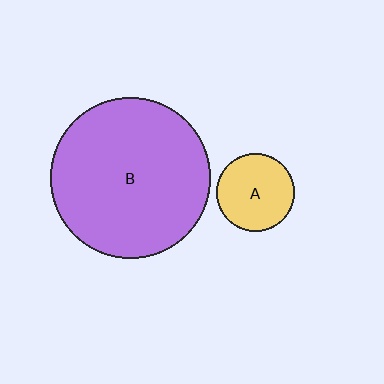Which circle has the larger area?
Circle B (purple).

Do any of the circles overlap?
No, none of the circles overlap.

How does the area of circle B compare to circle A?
Approximately 4.3 times.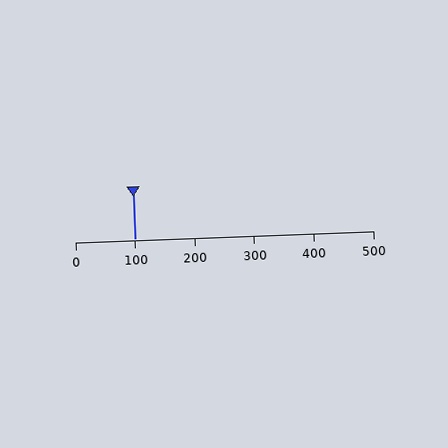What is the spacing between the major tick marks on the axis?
The major ticks are spaced 100 apart.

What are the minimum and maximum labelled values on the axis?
The axis runs from 0 to 500.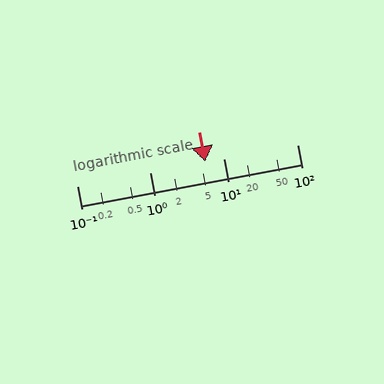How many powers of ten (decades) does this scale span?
The scale spans 3 decades, from 0.1 to 100.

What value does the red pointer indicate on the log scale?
The pointer indicates approximately 5.6.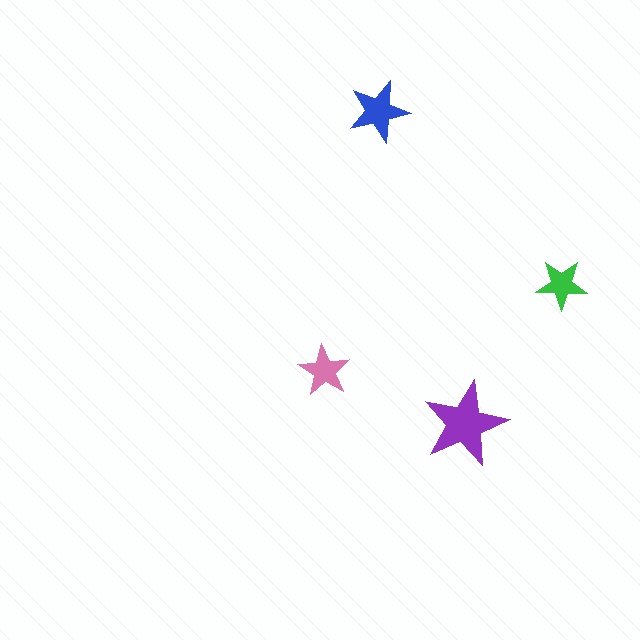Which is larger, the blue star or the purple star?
The purple one.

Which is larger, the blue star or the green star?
The blue one.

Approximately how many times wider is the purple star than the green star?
About 1.5 times wider.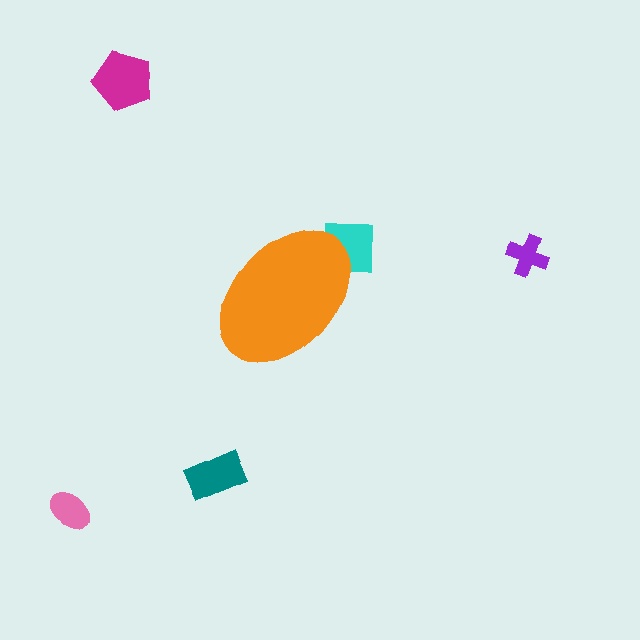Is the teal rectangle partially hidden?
No, the teal rectangle is fully visible.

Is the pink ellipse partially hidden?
No, the pink ellipse is fully visible.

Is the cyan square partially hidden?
Yes, the cyan square is partially hidden behind the orange ellipse.